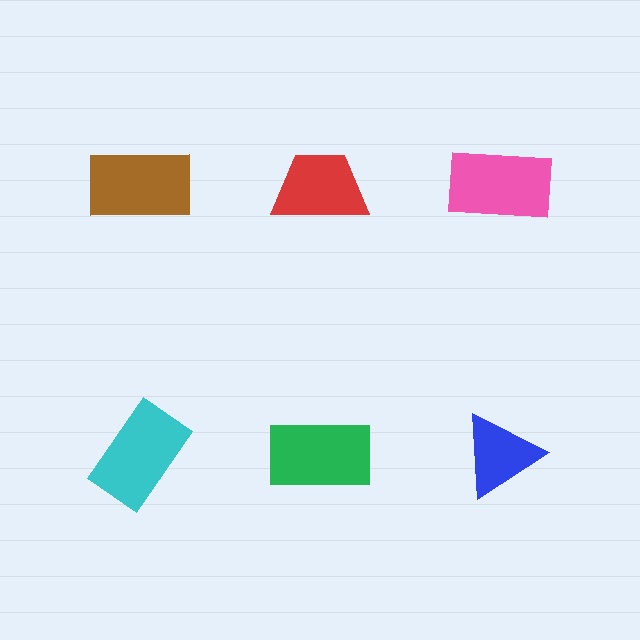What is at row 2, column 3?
A blue triangle.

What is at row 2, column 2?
A green rectangle.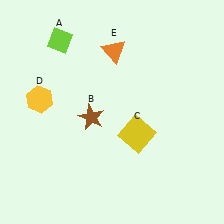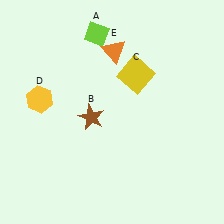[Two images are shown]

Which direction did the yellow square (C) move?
The yellow square (C) moved up.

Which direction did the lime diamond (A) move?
The lime diamond (A) moved right.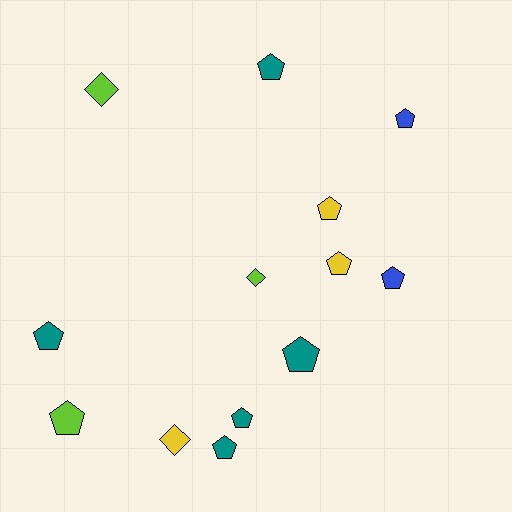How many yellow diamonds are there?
There is 1 yellow diamond.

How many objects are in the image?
There are 13 objects.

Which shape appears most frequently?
Pentagon, with 10 objects.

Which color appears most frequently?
Teal, with 5 objects.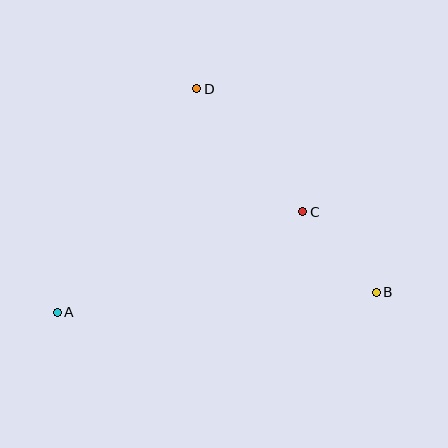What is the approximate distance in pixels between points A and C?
The distance between A and C is approximately 265 pixels.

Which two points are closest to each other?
Points B and C are closest to each other.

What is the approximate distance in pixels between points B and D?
The distance between B and D is approximately 271 pixels.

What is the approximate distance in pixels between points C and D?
The distance between C and D is approximately 162 pixels.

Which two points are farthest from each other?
Points A and B are farthest from each other.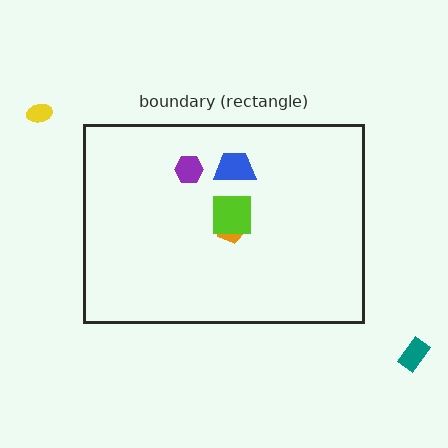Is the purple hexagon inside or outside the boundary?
Inside.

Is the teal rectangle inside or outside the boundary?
Outside.